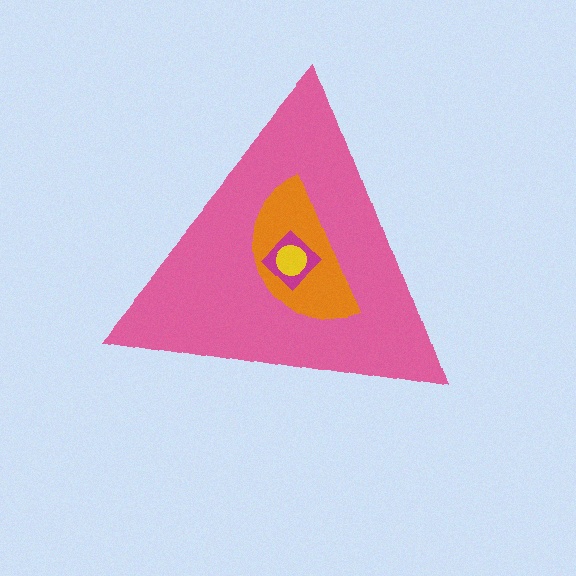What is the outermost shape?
The pink triangle.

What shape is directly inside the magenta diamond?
The yellow circle.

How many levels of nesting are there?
4.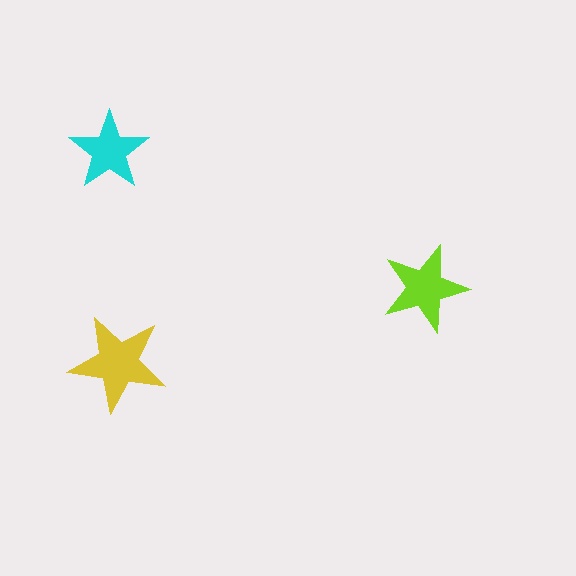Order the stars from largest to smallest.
the yellow one, the lime one, the cyan one.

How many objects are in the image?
There are 3 objects in the image.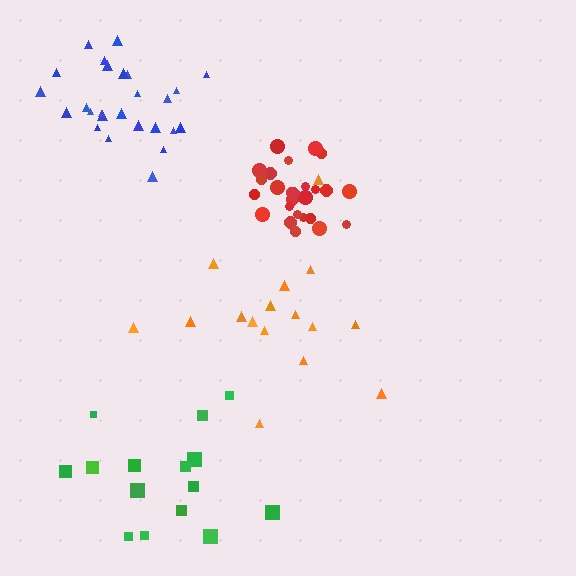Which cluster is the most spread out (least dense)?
Orange.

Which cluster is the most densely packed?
Red.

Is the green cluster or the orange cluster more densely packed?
Green.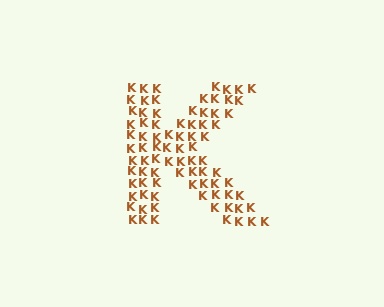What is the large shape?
The large shape is the letter K.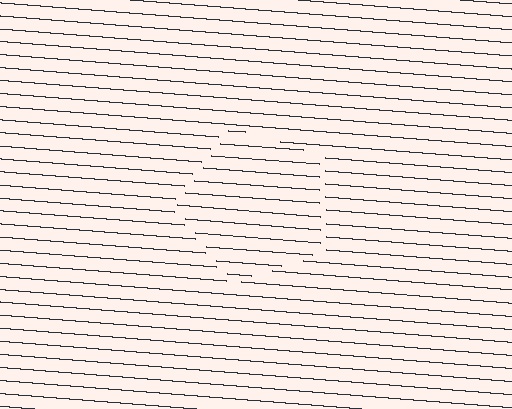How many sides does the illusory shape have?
5 sides — the line-ends trace a pentagon.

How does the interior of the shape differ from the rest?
The interior of the shape contains the same grating, shifted by half a period — the contour is defined by the phase discontinuity where line-ends from the inner and outer gratings abut.